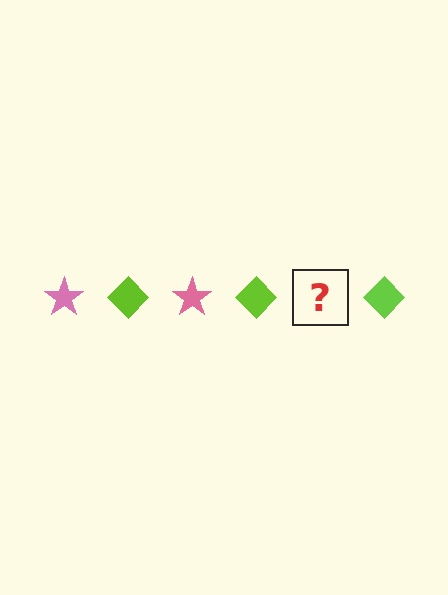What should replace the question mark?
The question mark should be replaced with a pink star.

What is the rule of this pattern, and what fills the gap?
The rule is that the pattern alternates between pink star and lime diamond. The gap should be filled with a pink star.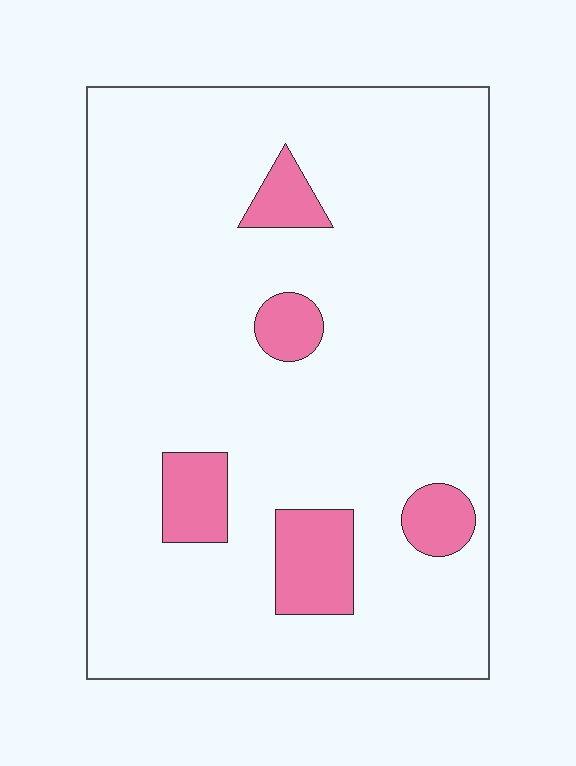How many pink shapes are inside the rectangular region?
5.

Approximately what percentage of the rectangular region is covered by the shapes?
Approximately 10%.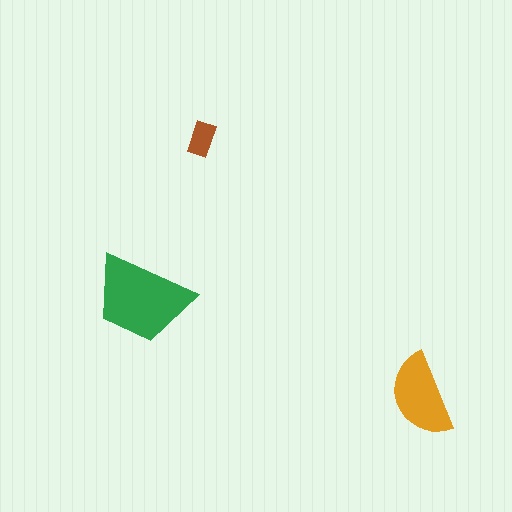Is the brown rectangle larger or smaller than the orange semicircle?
Smaller.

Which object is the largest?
The green trapezoid.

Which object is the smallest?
The brown rectangle.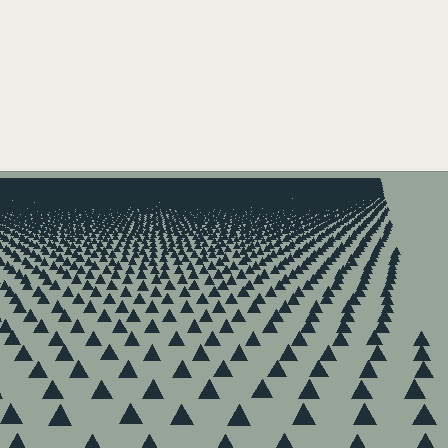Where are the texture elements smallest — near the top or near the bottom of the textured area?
Near the top.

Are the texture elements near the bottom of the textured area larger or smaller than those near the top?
Larger. Near the bottom, elements are closer to the viewer and appear at a bigger on-screen size.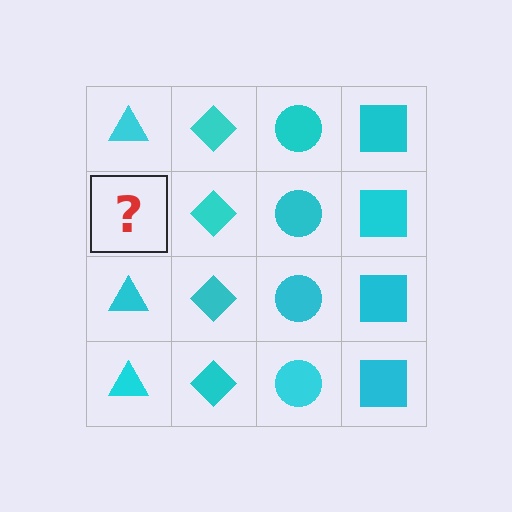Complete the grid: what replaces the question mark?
The question mark should be replaced with a cyan triangle.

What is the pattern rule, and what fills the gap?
The rule is that each column has a consistent shape. The gap should be filled with a cyan triangle.